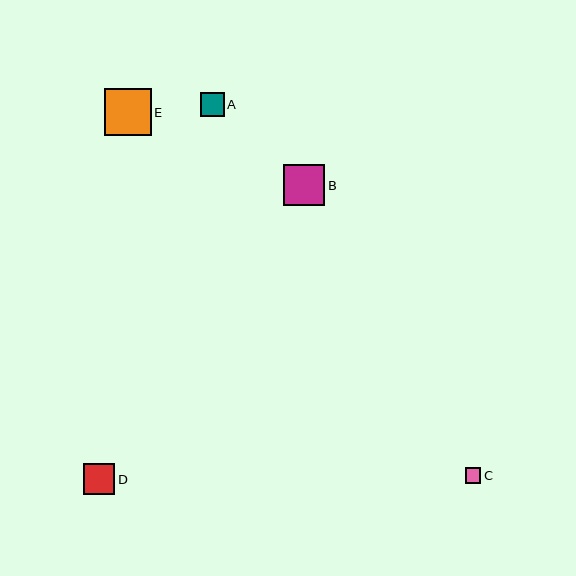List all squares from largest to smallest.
From largest to smallest: E, B, D, A, C.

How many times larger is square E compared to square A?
Square E is approximately 1.9 times the size of square A.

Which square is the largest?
Square E is the largest with a size of approximately 46 pixels.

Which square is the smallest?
Square C is the smallest with a size of approximately 15 pixels.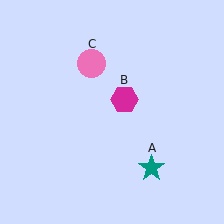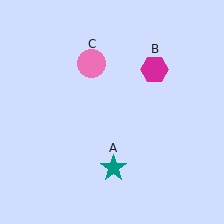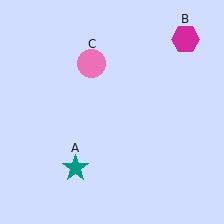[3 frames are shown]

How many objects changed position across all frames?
2 objects changed position: teal star (object A), magenta hexagon (object B).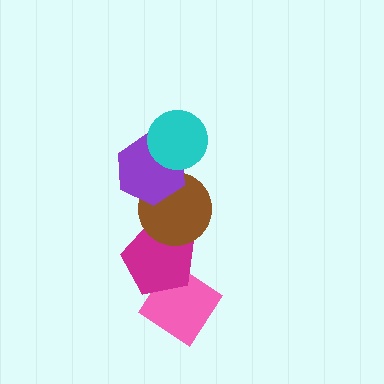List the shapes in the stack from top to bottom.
From top to bottom: the cyan circle, the purple hexagon, the brown circle, the magenta pentagon, the pink diamond.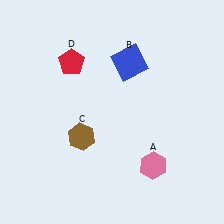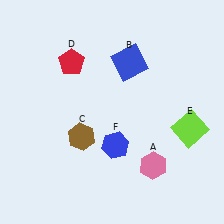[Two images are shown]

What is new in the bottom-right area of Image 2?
A blue hexagon (F) was added in the bottom-right area of Image 2.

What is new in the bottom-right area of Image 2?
A lime square (E) was added in the bottom-right area of Image 2.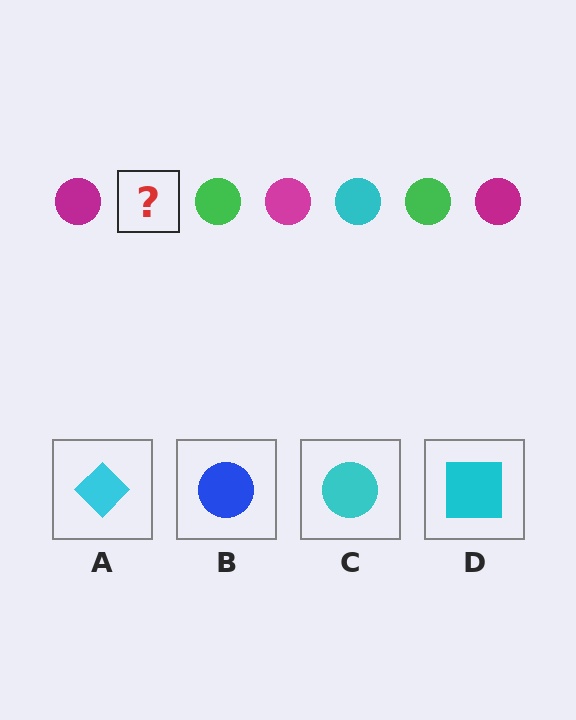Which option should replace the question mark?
Option C.